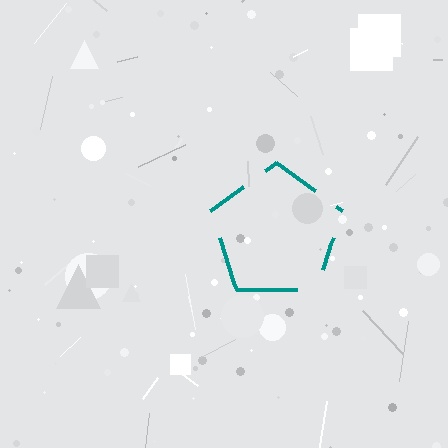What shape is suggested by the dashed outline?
The dashed outline suggests a pentagon.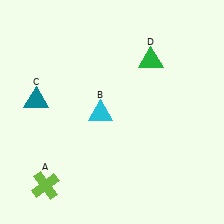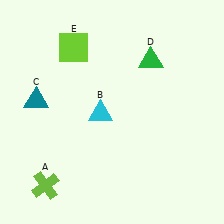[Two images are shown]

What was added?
A lime square (E) was added in Image 2.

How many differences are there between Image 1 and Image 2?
There is 1 difference between the two images.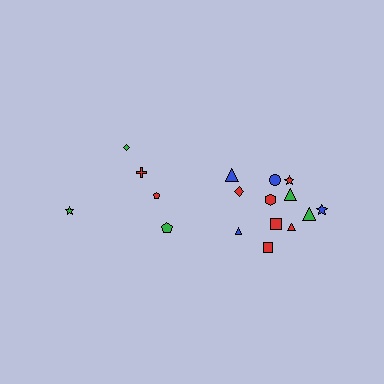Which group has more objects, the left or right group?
The right group.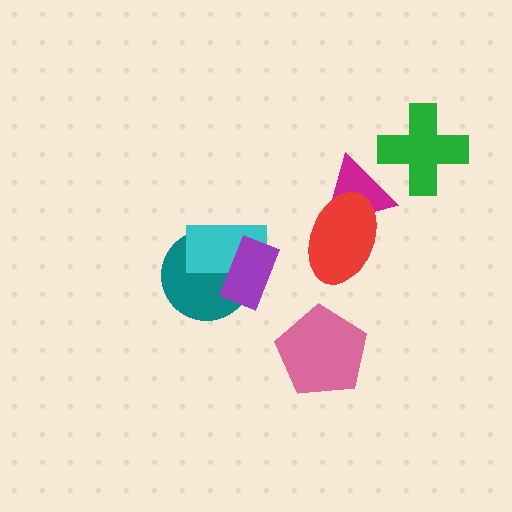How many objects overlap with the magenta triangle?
2 objects overlap with the magenta triangle.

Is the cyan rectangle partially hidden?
Yes, it is partially covered by another shape.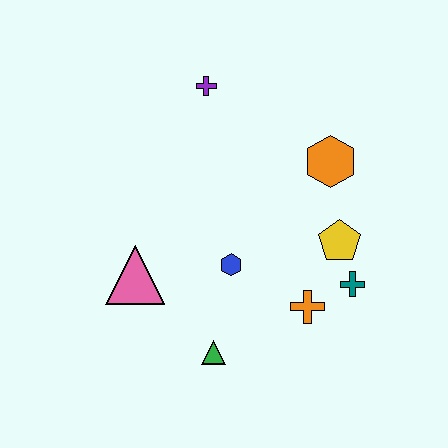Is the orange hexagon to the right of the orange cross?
Yes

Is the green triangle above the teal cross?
No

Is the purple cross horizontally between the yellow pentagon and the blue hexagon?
No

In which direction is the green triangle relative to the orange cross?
The green triangle is to the left of the orange cross.